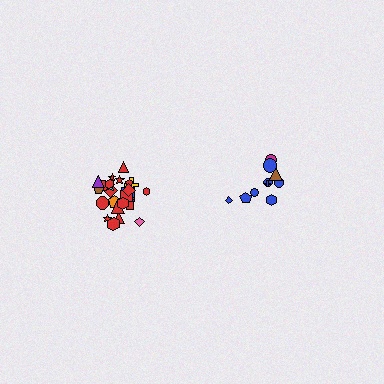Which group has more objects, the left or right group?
The left group.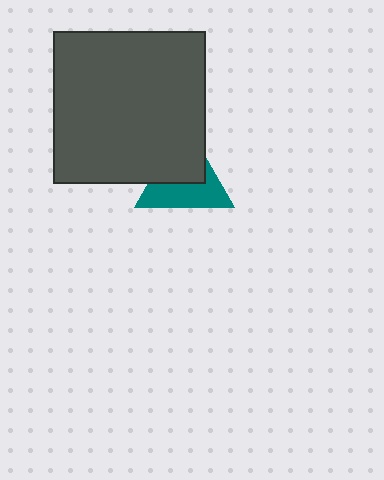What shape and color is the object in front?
The object in front is a dark gray square.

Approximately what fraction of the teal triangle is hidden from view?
Roughly 48% of the teal triangle is hidden behind the dark gray square.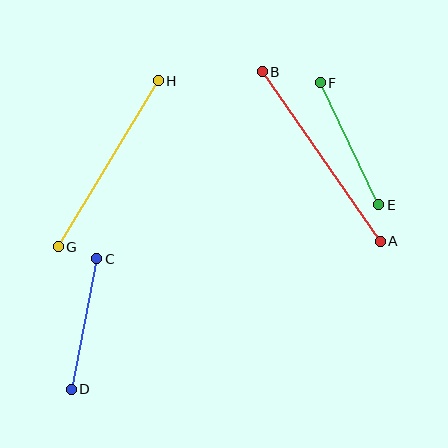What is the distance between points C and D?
The distance is approximately 133 pixels.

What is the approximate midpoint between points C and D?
The midpoint is at approximately (84, 324) pixels.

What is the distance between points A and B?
The distance is approximately 206 pixels.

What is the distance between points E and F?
The distance is approximately 135 pixels.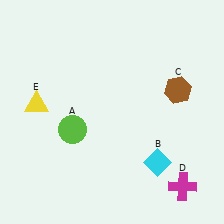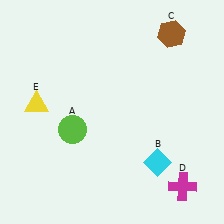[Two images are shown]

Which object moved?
The brown hexagon (C) moved up.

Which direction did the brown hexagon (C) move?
The brown hexagon (C) moved up.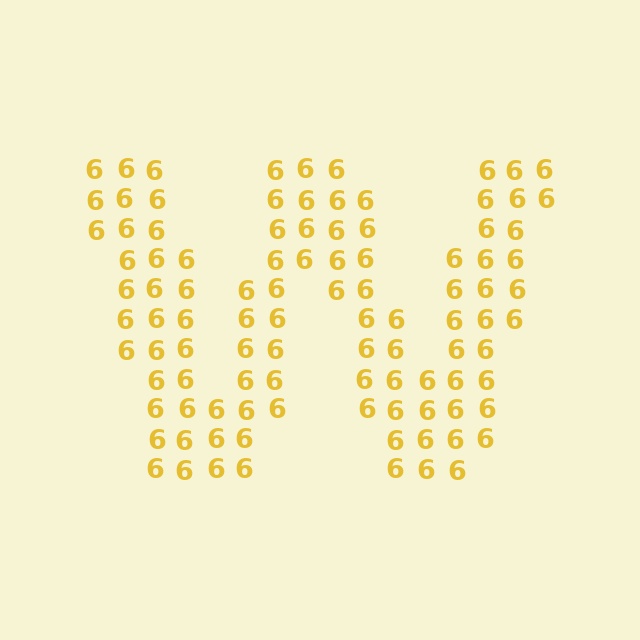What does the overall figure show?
The overall figure shows the letter W.